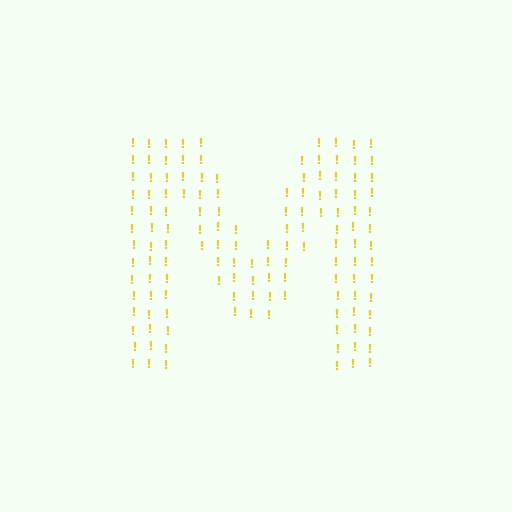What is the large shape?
The large shape is the letter M.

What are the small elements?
The small elements are exclamation marks.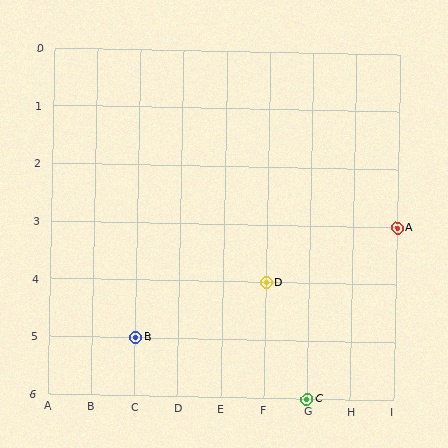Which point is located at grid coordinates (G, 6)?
Point C is at (G, 6).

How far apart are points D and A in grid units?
Points D and A are 3 columns and 1 row apart (about 3.2 grid units diagonally).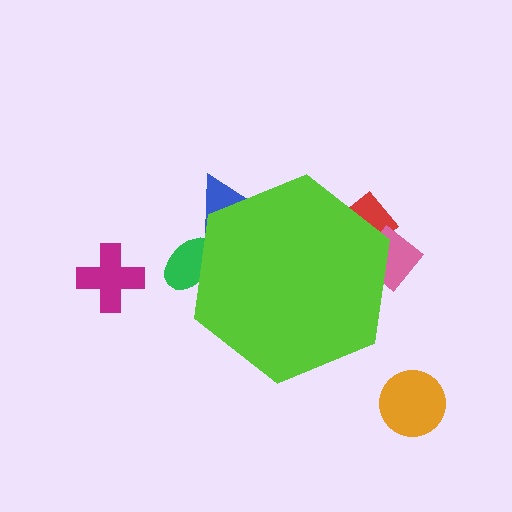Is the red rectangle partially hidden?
Yes, the red rectangle is partially hidden behind the lime hexagon.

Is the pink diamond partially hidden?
Yes, the pink diamond is partially hidden behind the lime hexagon.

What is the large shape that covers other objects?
A lime hexagon.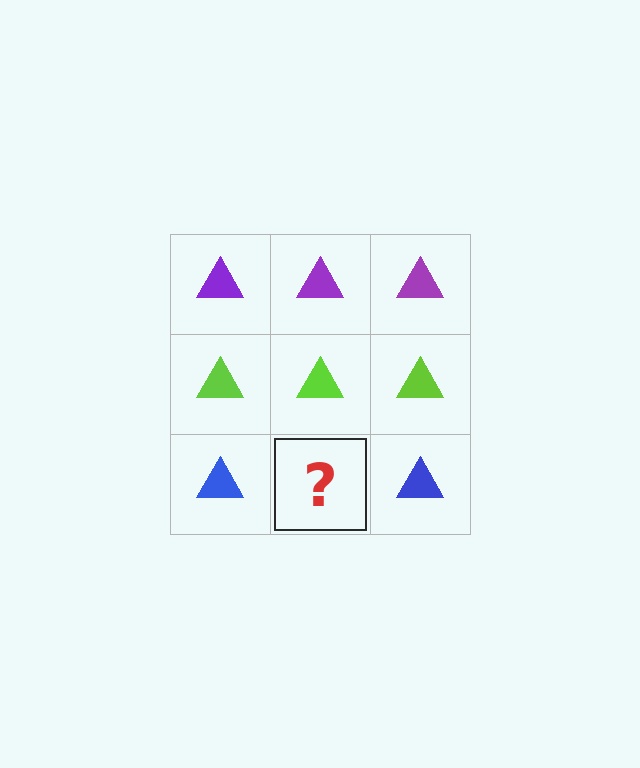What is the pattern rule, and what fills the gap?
The rule is that each row has a consistent color. The gap should be filled with a blue triangle.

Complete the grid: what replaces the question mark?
The question mark should be replaced with a blue triangle.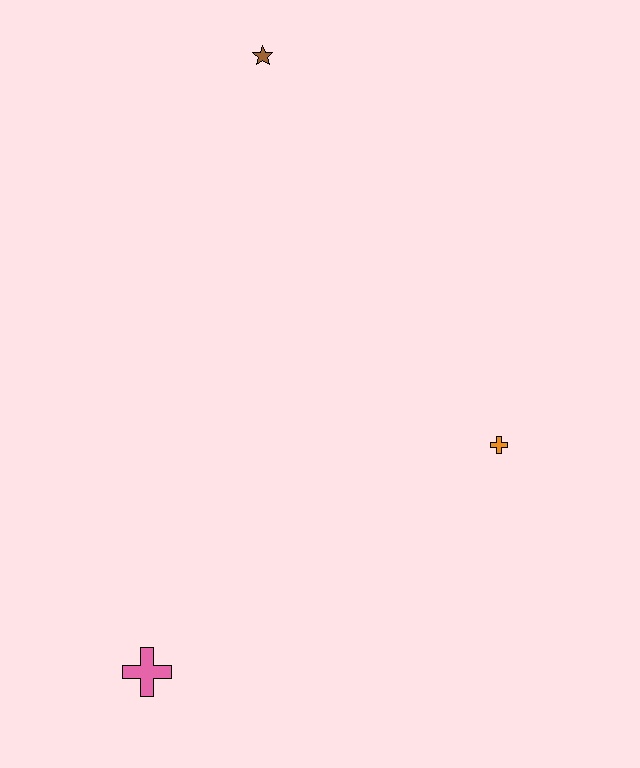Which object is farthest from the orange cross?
The brown star is farthest from the orange cross.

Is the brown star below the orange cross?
No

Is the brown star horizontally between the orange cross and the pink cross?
Yes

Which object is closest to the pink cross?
The orange cross is closest to the pink cross.